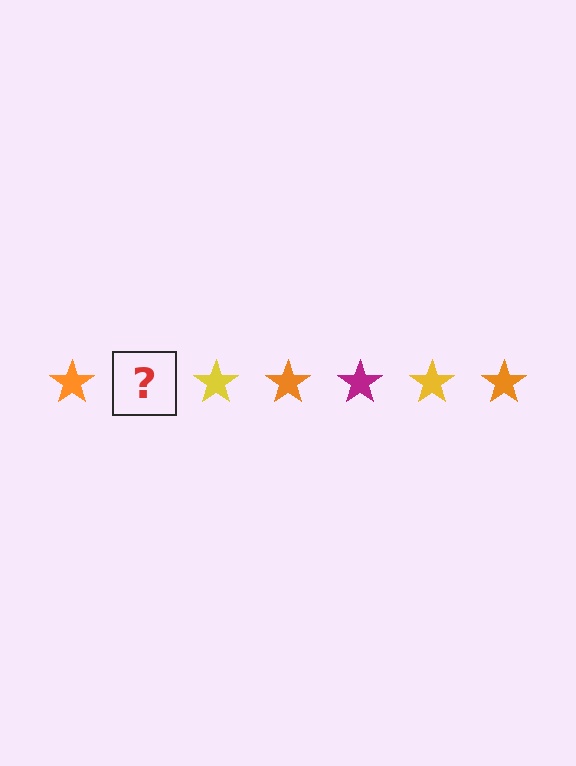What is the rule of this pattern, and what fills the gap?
The rule is that the pattern cycles through orange, magenta, yellow stars. The gap should be filled with a magenta star.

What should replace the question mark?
The question mark should be replaced with a magenta star.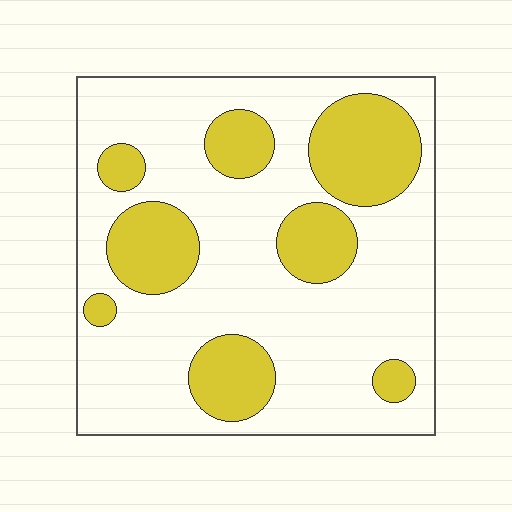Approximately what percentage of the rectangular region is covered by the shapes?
Approximately 30%.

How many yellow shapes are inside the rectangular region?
8.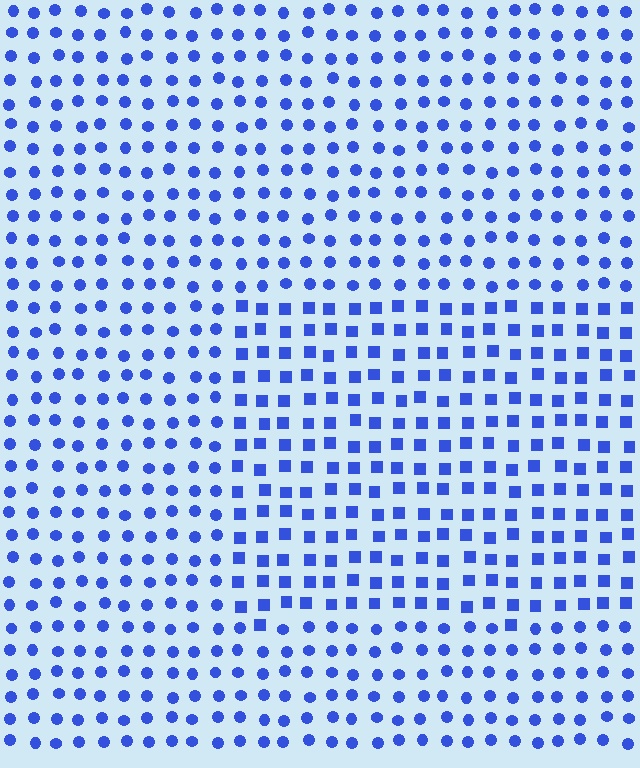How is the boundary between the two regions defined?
The boundary is defined by a change in element shape: squares inside vs. circles outside. All elements share the same color and spacing.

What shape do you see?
I see a rectangle.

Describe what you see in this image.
The image is filled with small blue elements arranged in a uniform grid. A rectangle-shaped region contains squares, while the surrounding area contains circles. The boundary is defined purely by the change in element shape.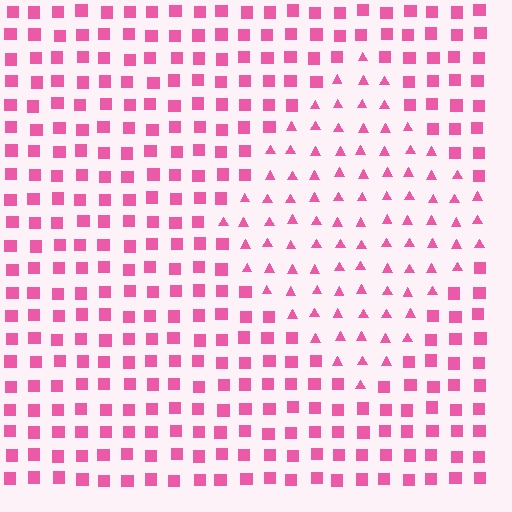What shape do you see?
I see a diamond.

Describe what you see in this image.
The image is filled with small pink elements arranged in a uniform grid. A diamond-shaped region contains triangles, while the surrounding area contains squares. The boundary is defined purely by the change in element shape.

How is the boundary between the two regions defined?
The boundary is defined by a change in element shape: triangles inside vs. squares outside. All elements share the same color and spacing.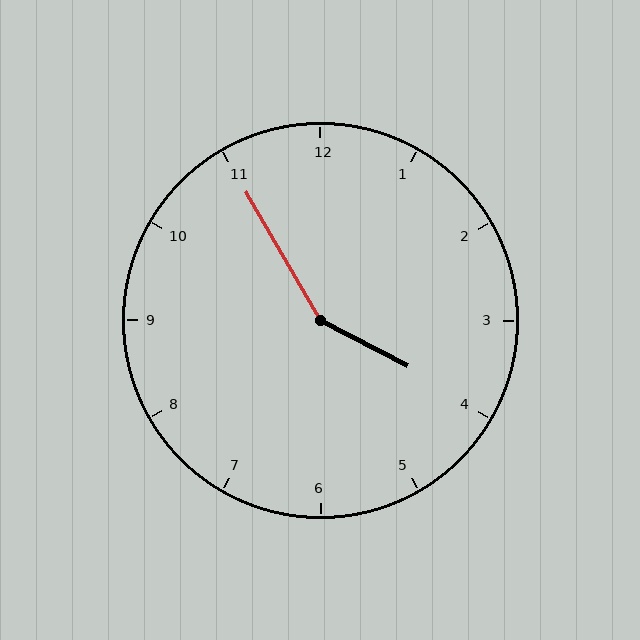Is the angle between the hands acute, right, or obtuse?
It is obtuse.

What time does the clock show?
3:55.